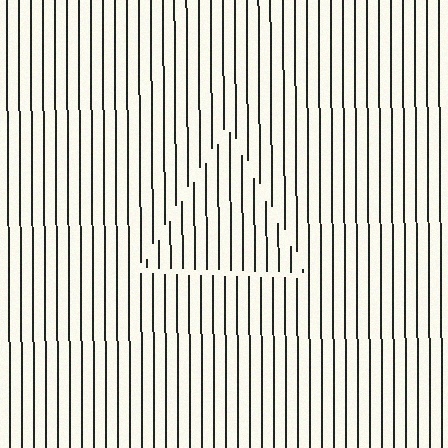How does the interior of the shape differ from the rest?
The interior of the shape contains the same grating, shifted by half a period — the contour is defined by the phase discontinuity where line-ends from the inner and outer gratings abut.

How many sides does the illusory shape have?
3 sides — the line-ends trace a triangle.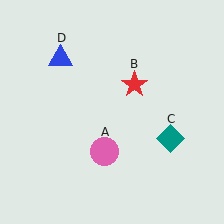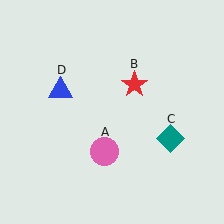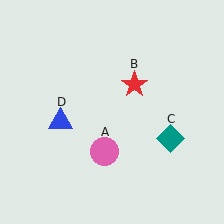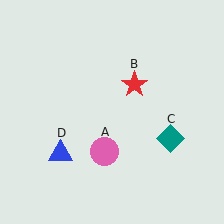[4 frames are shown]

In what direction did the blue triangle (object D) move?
The blue triangle (object D) moved down.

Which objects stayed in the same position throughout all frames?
Pink circle (object A) and red star (object B) and teal diamond (object C) remained stationary.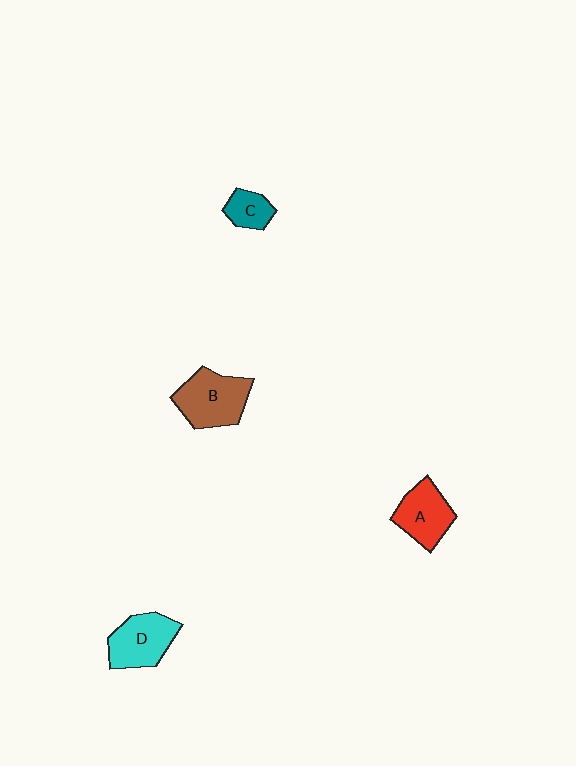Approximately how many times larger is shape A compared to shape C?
Approximately 1.8 times.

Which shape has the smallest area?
Shape C (teal).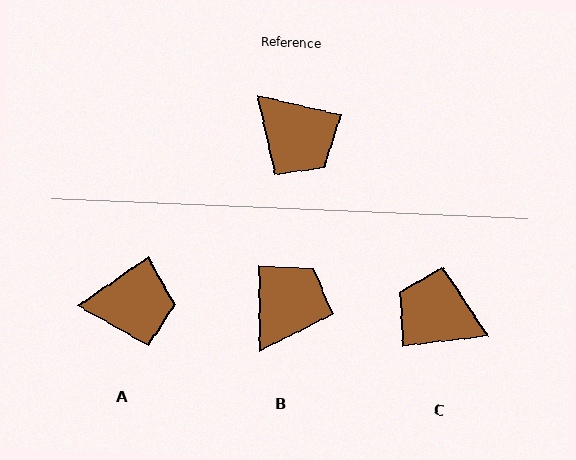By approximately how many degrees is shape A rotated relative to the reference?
Approximately 48 degrees counter-clockwise.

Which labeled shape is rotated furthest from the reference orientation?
C, about 159 degrees away.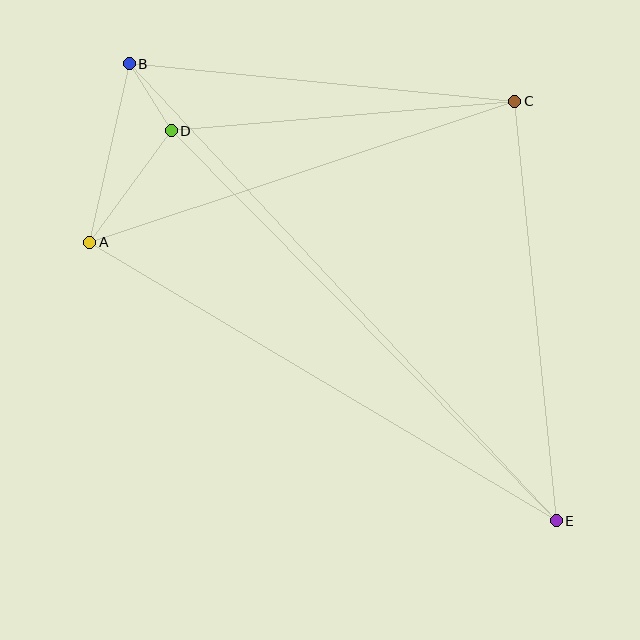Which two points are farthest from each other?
Points B and E are farthest from each other.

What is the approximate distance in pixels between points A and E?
The distance between A and E is approximately 544 pixels.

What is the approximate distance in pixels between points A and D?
The distance between A and D is approximately 138 pixels.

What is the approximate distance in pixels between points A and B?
The distance between A and B is approximately 183 pixels.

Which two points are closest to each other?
Points B and D are closest to each other.